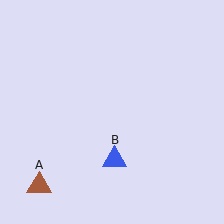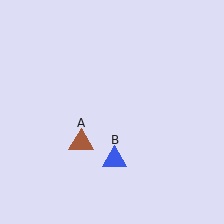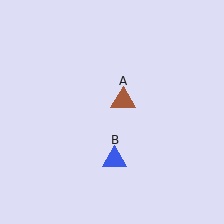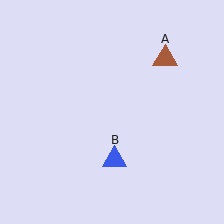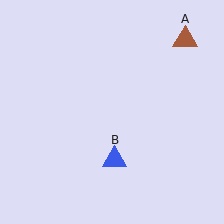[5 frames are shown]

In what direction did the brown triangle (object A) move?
The brown triangle (object A) moved up and to the right.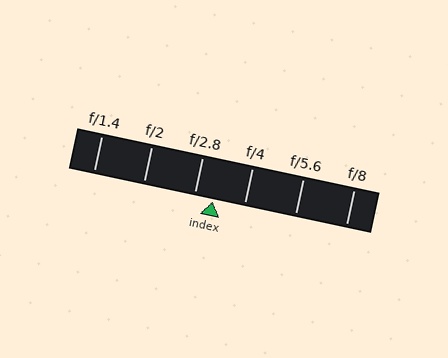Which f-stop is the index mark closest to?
The index mark is closest to f/2.8.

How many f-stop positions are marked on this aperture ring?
There are 6 f-stop positions marked.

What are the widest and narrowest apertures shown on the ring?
The widest aperture shown is f/1.4 and the narrowest is f/8.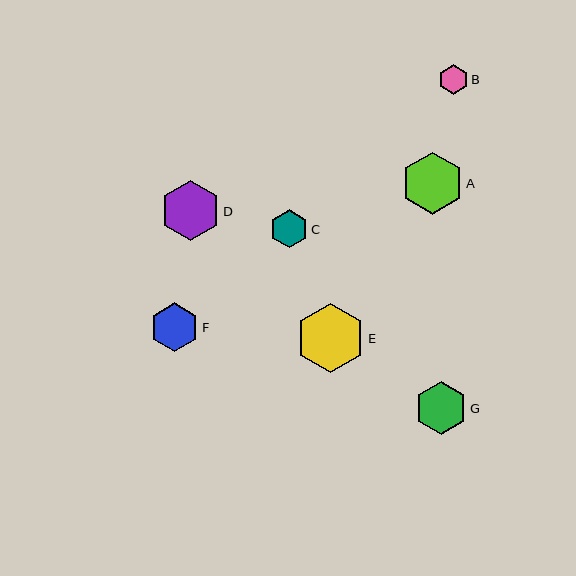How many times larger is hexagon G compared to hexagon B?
Hexagon G is approximately 1.8 times the size of hexagon B.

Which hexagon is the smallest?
Hexagon B is the smallest with a size of approximately 29 pixels.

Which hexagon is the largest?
Hexagon E is the largest with a size of approximately 69 pixels.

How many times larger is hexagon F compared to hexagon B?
Hexagon F is approximately 1.7 times the size of hexagon B.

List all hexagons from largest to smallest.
From largest to smallest: E, A, D, G, F, C, B.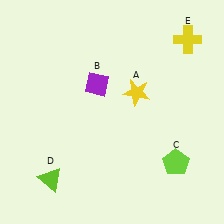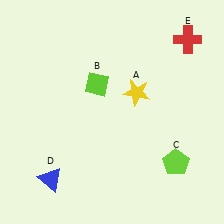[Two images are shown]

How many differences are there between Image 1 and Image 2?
There are 3 differences between the two images.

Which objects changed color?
B changed from purple to lime. D changed from lime to blue. E changed from yellow to red.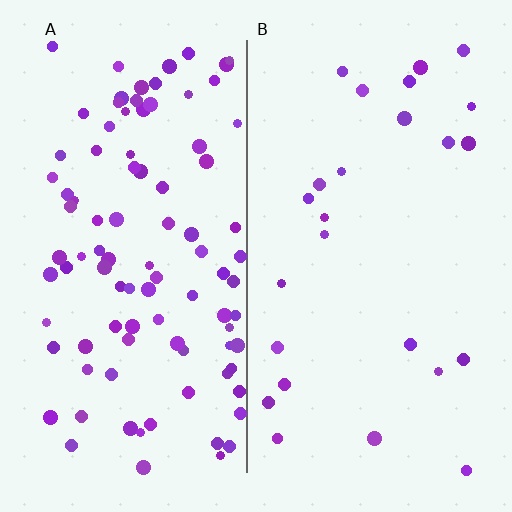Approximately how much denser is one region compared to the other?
Approximately 3.9× — region A over region B.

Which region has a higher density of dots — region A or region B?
A (the left).